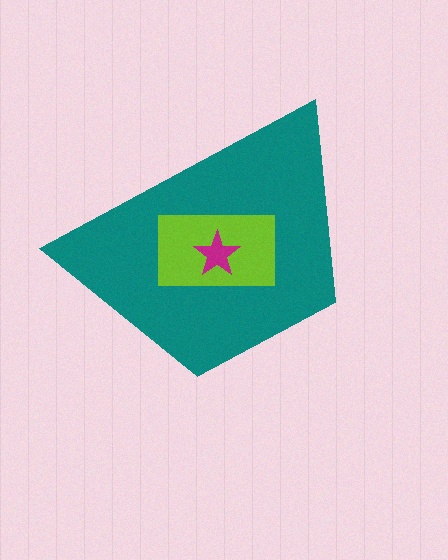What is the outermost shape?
The teal trapezoid.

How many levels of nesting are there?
3.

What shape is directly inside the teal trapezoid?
The lime rectangle.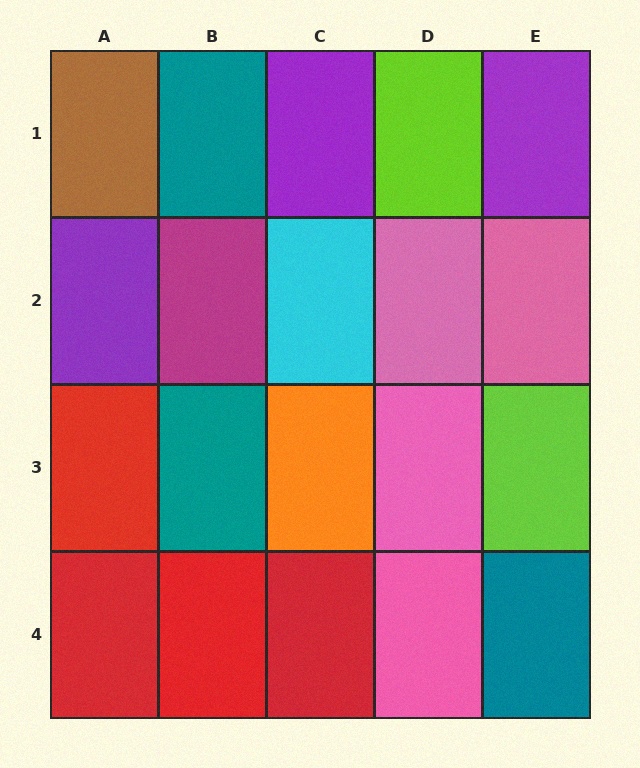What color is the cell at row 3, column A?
Red.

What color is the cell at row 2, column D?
Pink.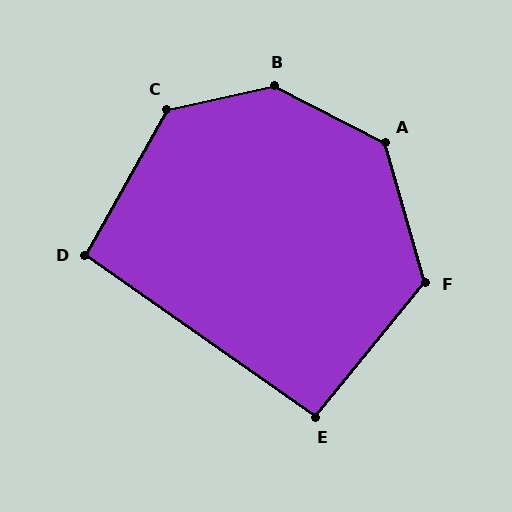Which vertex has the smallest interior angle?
E, at approximately 94 degrees.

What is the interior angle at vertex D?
Approximately 95 degrees (obtuse).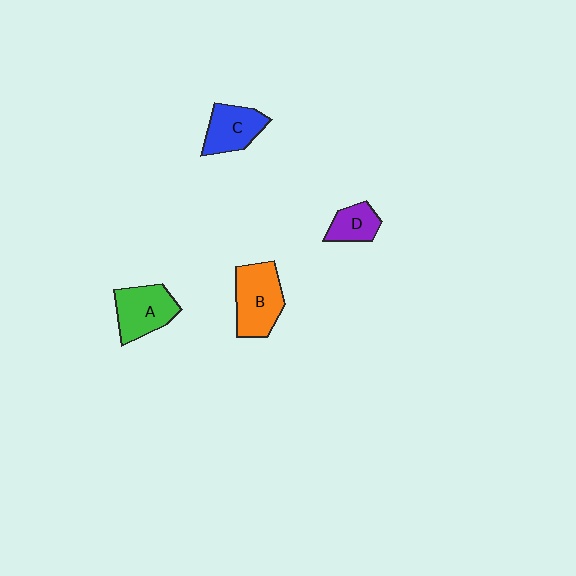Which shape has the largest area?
Shape B (orange).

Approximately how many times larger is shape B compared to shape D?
Approximately 1.9 times.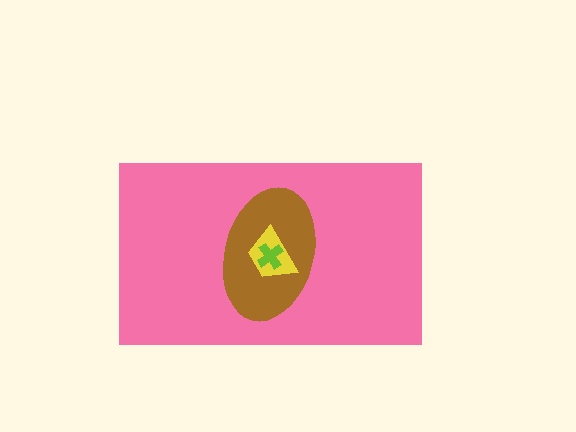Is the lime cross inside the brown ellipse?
Yes.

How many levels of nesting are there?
4.